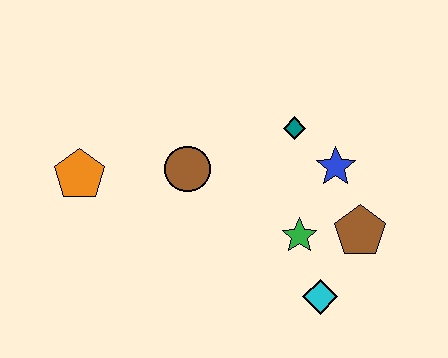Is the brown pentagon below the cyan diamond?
No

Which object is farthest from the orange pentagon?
The brown pentagon is farthest from the orange pentagon.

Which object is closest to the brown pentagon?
The green star is closest to the brown pentagon.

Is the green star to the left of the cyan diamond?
Yes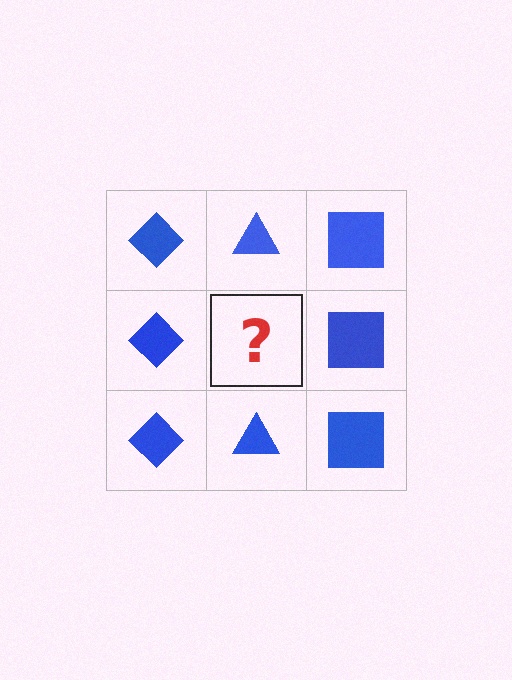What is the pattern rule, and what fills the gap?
The rule is that each column has a consistent shape. The gap should be filled with a blue triangle.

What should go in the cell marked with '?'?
The missing cell should contain a blue triangle.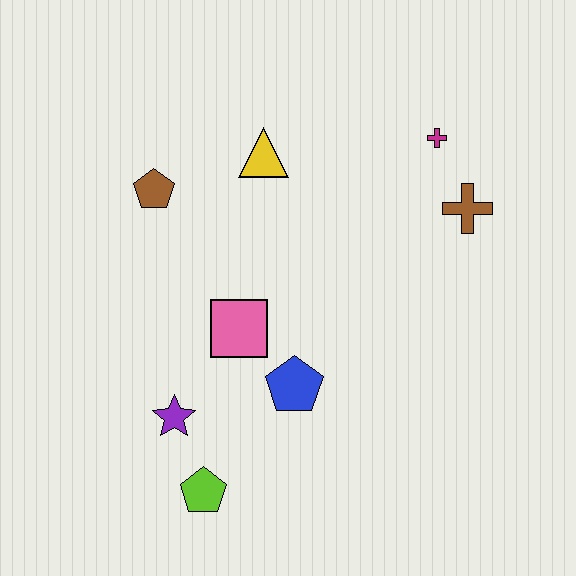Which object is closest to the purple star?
The lime pentagon is closest to the purple star.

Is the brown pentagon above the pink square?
Yes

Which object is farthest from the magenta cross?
The lime pentagon is farthest from the magenta cross.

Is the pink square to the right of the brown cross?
No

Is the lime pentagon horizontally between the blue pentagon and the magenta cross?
No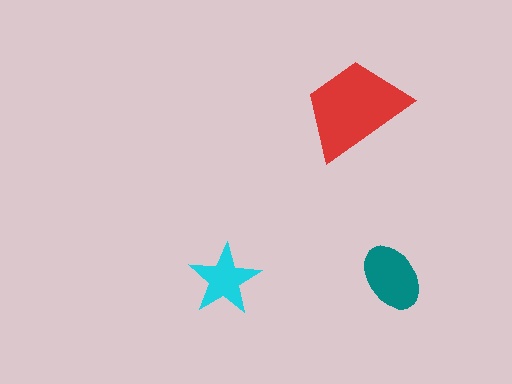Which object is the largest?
The red trapezoid.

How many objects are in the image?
There are 3 objects in the image.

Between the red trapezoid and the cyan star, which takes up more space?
The red trapezoid.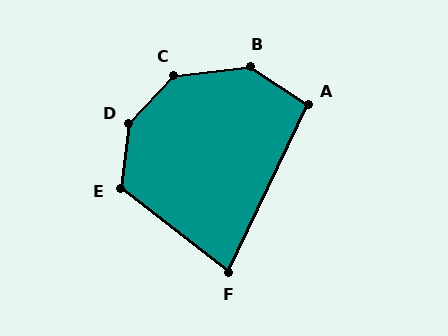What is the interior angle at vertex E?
Approximately 121 degrees (obtuse).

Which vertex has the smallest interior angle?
F, at approximately 77 degrees.